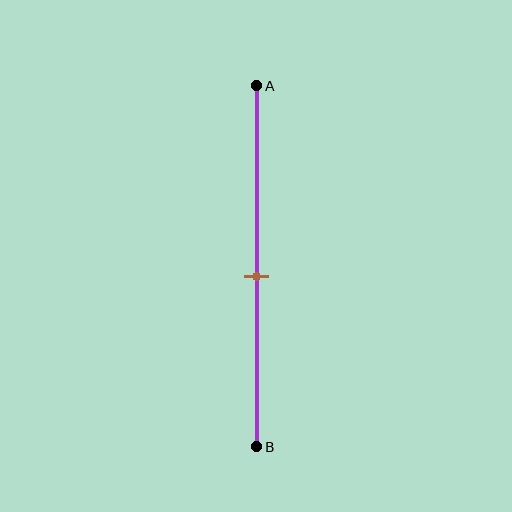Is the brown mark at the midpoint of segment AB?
Yes, the mark is approximately at the midpoint.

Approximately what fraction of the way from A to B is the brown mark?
The brown mark is approximately 55% of the way from A to B.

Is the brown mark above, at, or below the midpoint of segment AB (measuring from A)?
The brown mark is approximately at the midpoint of segment AB.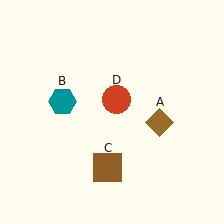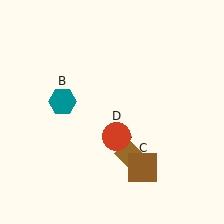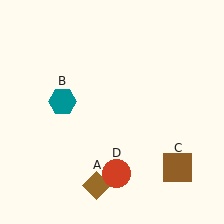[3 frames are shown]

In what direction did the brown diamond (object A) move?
The brown diamond (object A) moved down and to the left.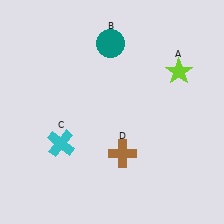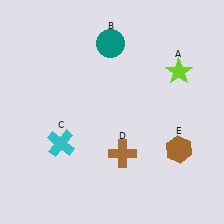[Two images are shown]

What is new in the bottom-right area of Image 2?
A brown hexagon (E) was added in the bottom-right area of Image 2.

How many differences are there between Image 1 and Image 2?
There is 1 difference between the two images.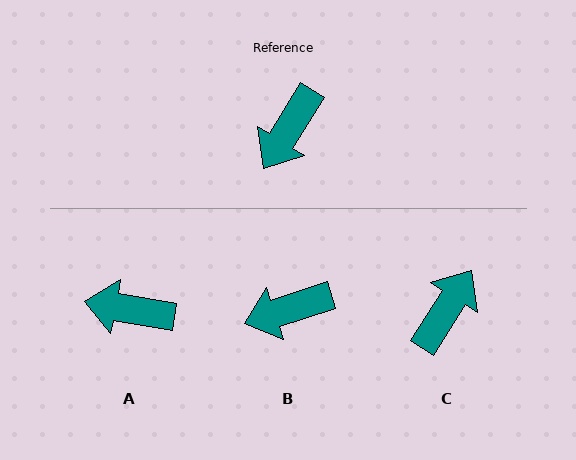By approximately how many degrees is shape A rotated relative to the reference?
Approximately 68 degrees clockwise.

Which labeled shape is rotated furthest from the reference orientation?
C, about 180 degrees away.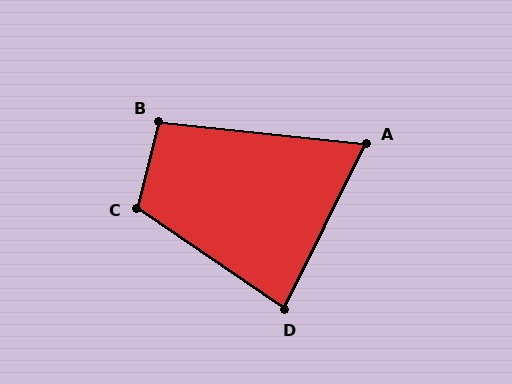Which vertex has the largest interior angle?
C, at approximately 110 degrees.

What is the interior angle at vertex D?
Approximately 82 degrees (acute).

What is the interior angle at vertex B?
Approximately 98 degrees (obtuse).